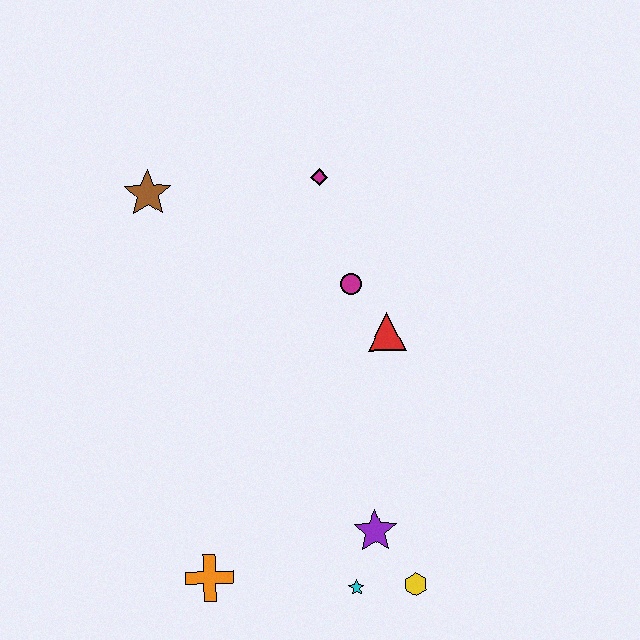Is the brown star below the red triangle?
No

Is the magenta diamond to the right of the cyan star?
No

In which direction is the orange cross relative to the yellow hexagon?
The orange cross is to the left of the yellow hexagon.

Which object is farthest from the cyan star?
The brown star is farthest from the cyan star.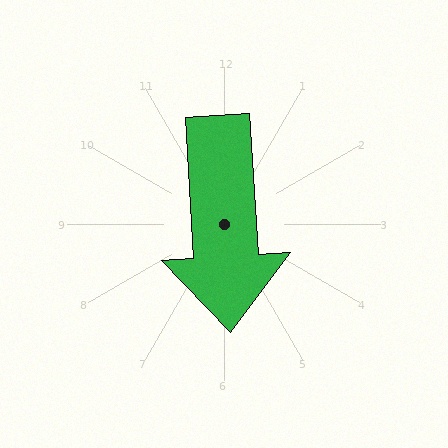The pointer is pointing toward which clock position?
Roughly 6 o'clock.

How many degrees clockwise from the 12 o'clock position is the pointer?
Approximately 177 degrees.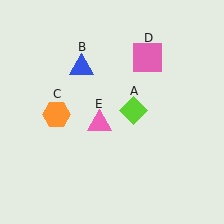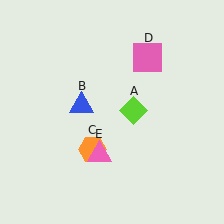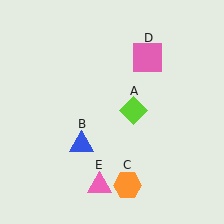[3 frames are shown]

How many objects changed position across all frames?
3 objects changed position: blue triangle (object B), orange hexagon (object C), pink triangle (object E).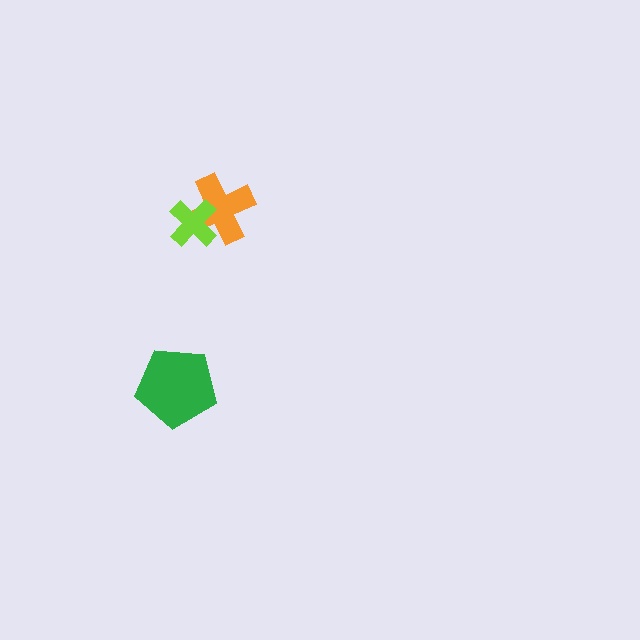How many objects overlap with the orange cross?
1 object overlaps with the orange cross.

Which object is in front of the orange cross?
The lime cross is in front of the orange cross.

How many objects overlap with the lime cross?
1 object overlaps with the lime cross.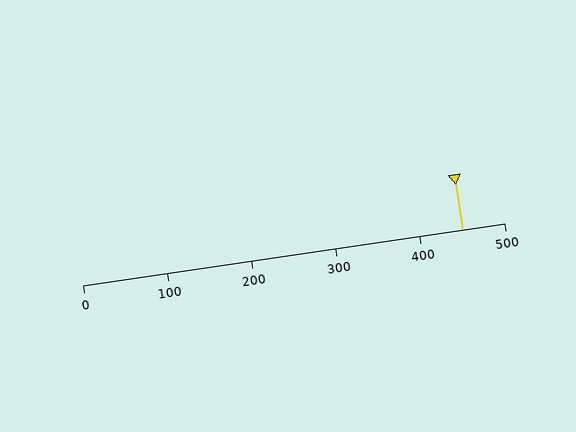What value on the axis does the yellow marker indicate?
The marker indicates approximately 450.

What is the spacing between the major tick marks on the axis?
The major ticks are spaced 100 apart.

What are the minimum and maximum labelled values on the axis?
The axis runs from 0 to 500.